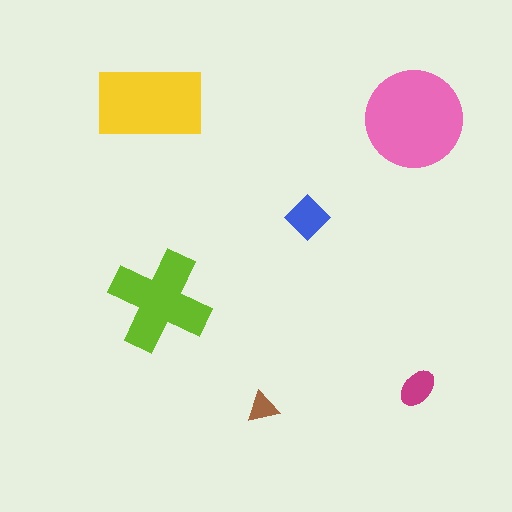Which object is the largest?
The pink circle.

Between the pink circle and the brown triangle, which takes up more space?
The pink circle.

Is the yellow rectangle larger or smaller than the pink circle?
Smaller.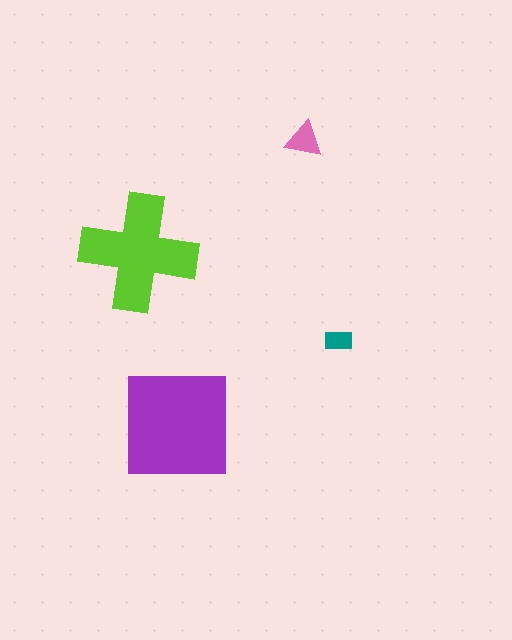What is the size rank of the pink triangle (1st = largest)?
3rd.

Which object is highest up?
The pink triangle is topmost.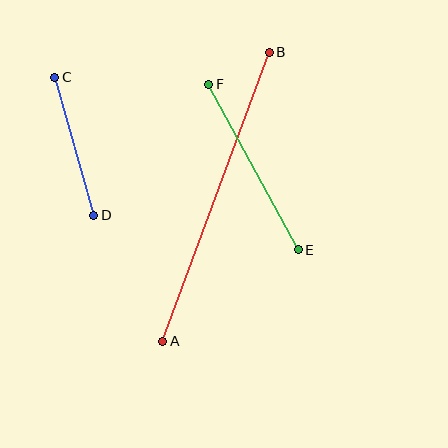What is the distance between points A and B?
The distance is approximately 308 pixels.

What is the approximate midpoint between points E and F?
The midpoint is at approximately (253, 167) pixels.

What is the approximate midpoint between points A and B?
The midpoint is at approximately (216, 197) pixels.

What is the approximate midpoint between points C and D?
The midpoint is at approximately (74, 146) pixels.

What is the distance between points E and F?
The distance is approximately 188 pixels.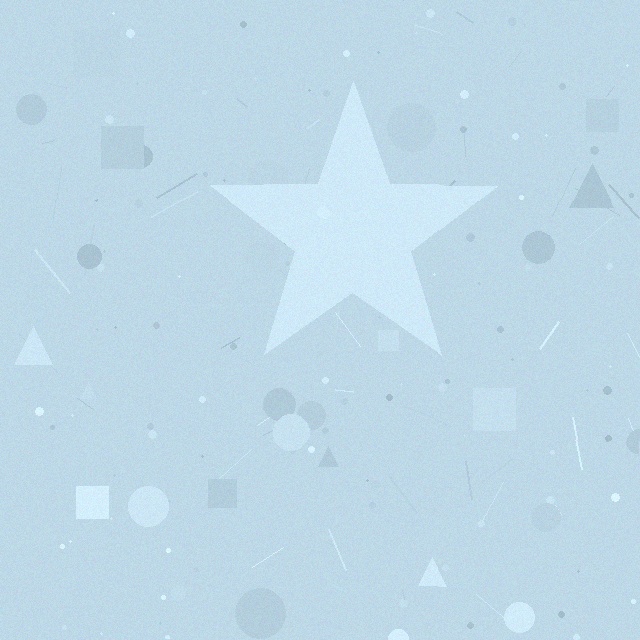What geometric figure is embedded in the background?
A star is embedded in the background.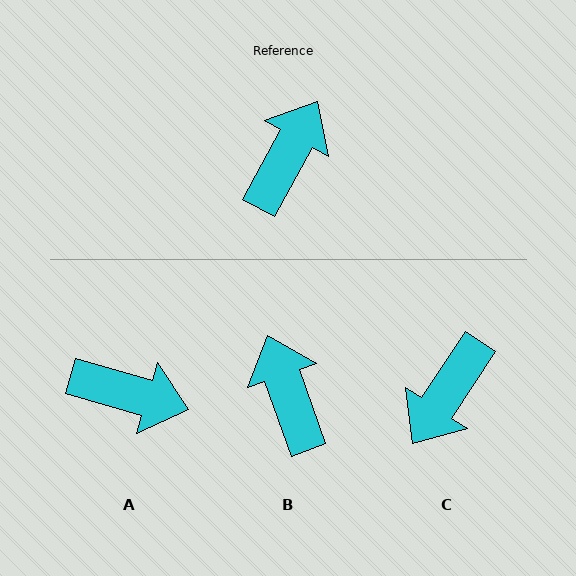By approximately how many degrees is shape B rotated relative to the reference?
Approximately 49 degrees counter-clockwise.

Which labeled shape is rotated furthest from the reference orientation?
C, about 176 degrees away.